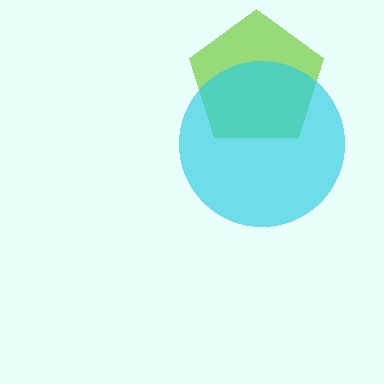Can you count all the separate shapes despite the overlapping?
Yes, there are 2 separate shapes.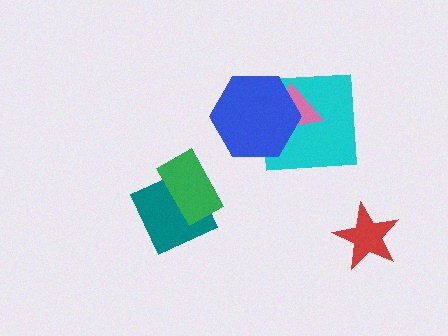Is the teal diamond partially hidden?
Yes, it is partially covered by another shape.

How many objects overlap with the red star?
0 objects overlap with the red star.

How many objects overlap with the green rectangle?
1 object overlaps with the green rectangle.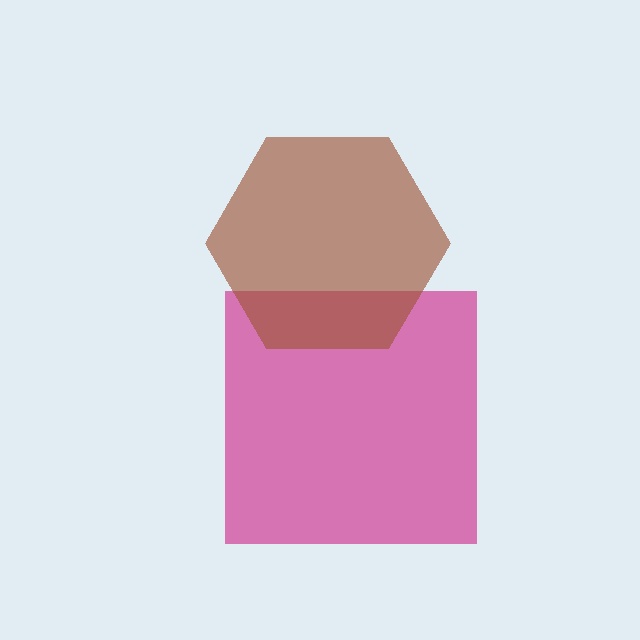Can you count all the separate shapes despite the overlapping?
Yes, there are 2 separate shapes.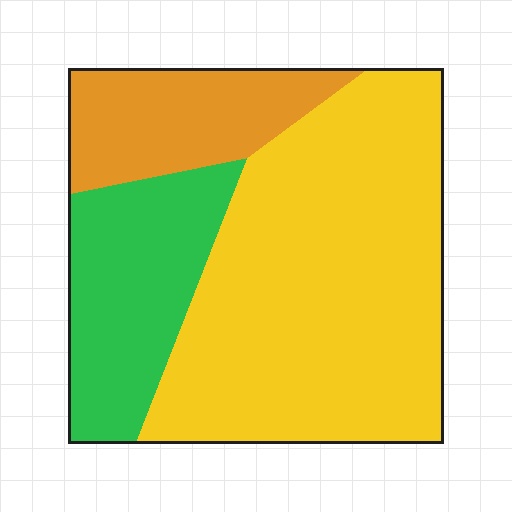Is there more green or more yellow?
Yellow.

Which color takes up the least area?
Orange, at roughly 20%.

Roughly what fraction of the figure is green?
Green covers roughly 25% of the figure.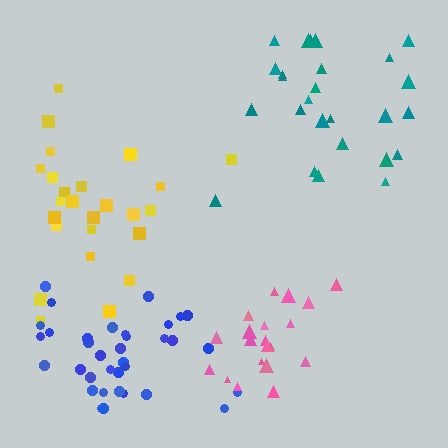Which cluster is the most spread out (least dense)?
Teal.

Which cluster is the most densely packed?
Pink.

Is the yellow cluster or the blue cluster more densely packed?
Blue.